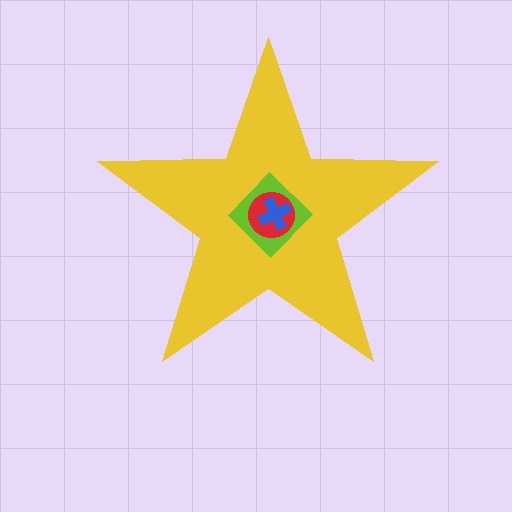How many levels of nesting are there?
4.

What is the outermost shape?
The yellow star.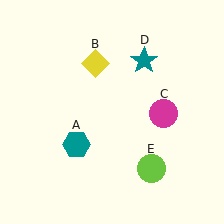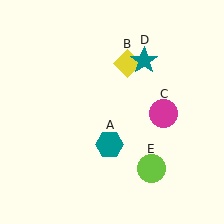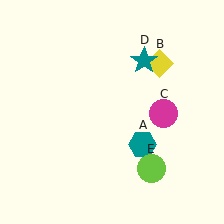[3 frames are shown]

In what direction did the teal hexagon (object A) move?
The teal hexagon (object A) moved right.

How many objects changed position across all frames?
2 objects changed position: teal hexagon (object A), yellow diamond (object B).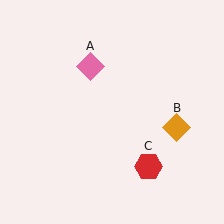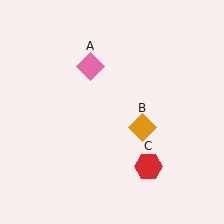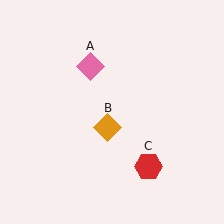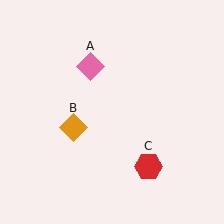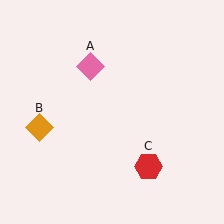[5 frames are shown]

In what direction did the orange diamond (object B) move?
The orange diamond (object B) moved left.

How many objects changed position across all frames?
1 object changed position: orange diamond (object B).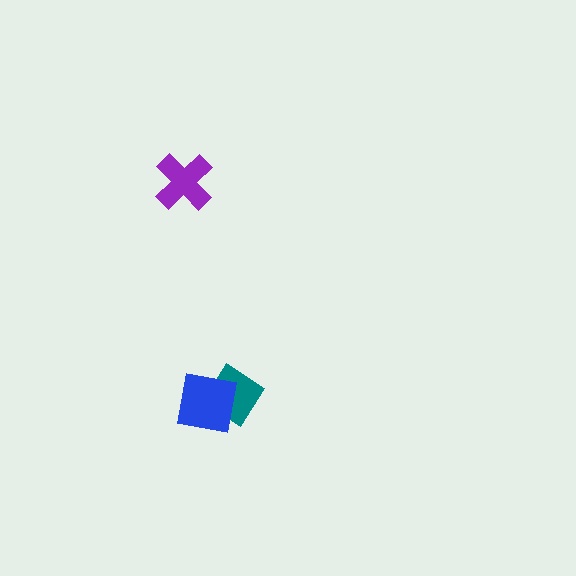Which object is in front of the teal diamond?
The blue square is in front of the teal diamond.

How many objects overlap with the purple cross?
0 objects overlap with the purple cross.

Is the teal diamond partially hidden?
Yes, it is partially covered by another shape.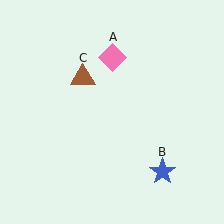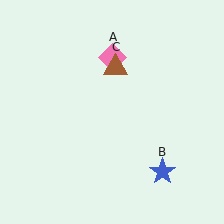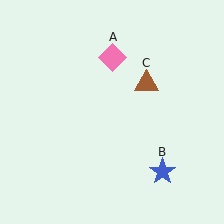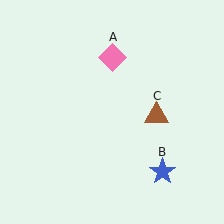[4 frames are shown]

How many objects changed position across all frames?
1 object changed position: brown triangle (object C).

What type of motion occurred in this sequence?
The brown triangle (object C) rotated clockwise around the center of the scene.